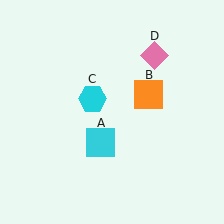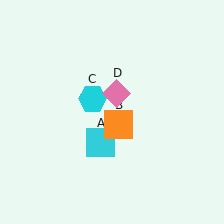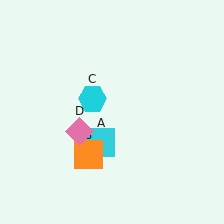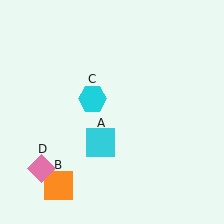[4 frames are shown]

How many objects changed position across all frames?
2 objects changed position: orange square (object B), pink diamond (object D).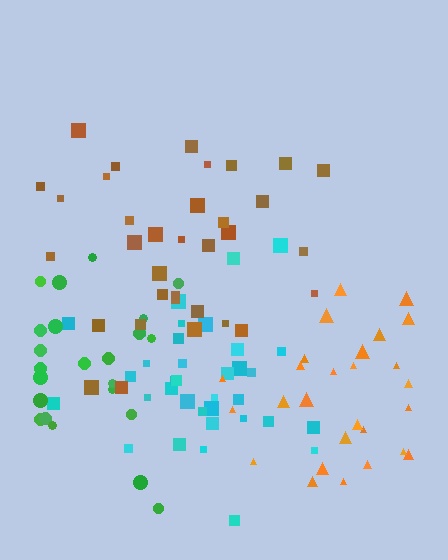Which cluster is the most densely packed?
Cyan.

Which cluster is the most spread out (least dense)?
Green.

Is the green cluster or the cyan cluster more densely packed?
Cyan.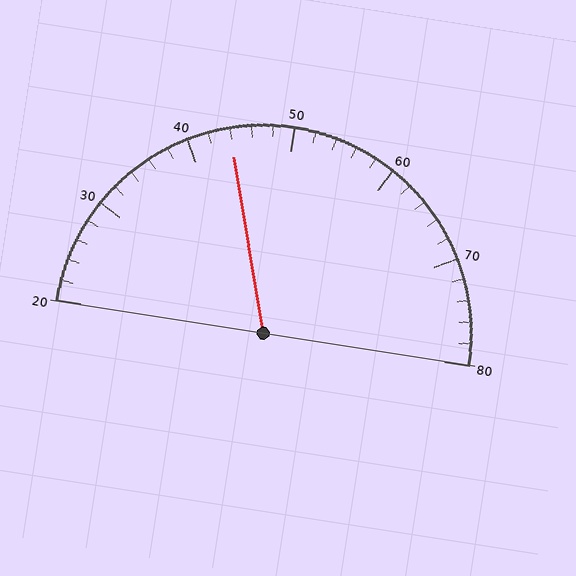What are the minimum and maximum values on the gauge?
The gauge ranges from 20 to 80.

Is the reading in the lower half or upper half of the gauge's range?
The reading is in the lower half of the range (20 to 80).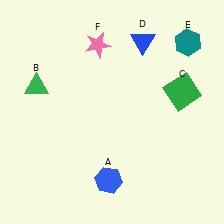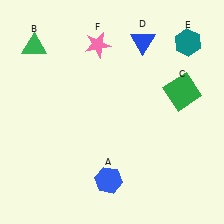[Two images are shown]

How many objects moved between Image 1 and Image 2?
1 object moved between the two images.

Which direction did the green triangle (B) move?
The green triangle (B) moved up.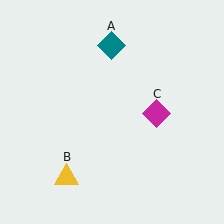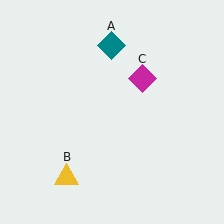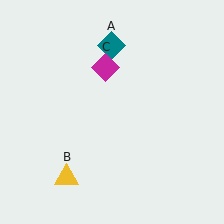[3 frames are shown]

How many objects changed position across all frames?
1 object changed position: magenta diamond (object C).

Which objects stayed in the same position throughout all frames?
Teal diamond (object A) and yellow triangle (object B) remained stationary.